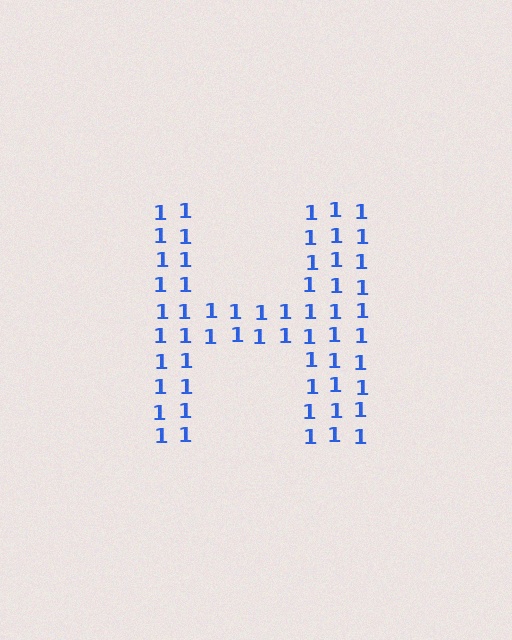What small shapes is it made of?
It is made of small digit 1's.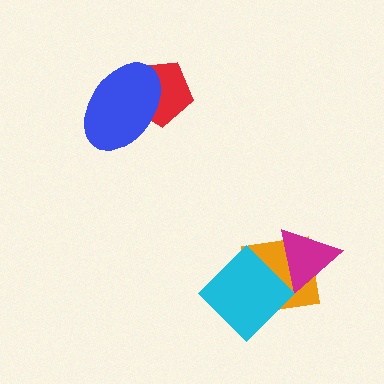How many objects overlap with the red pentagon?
1 object overlaps with the red pentagon.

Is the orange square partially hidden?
Yes, it is partially covered by another shape.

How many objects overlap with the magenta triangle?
2 objects overlap with the magenta triangle.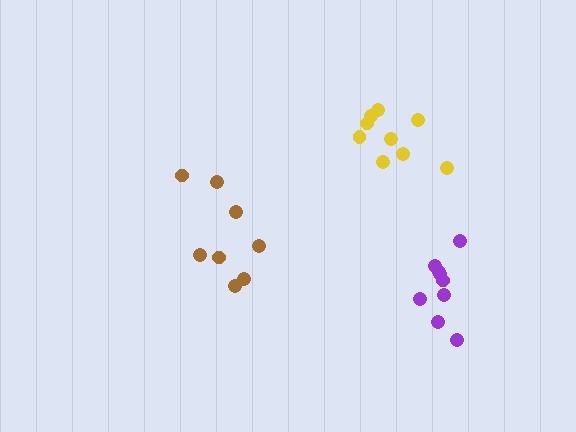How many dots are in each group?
Group 1: 8 dots, Group 2: 9 dots, Group 3: 9 dots (26 total).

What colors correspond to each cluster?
The clusters are colored: brown, yellow, purple.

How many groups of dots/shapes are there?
There are 3 groups.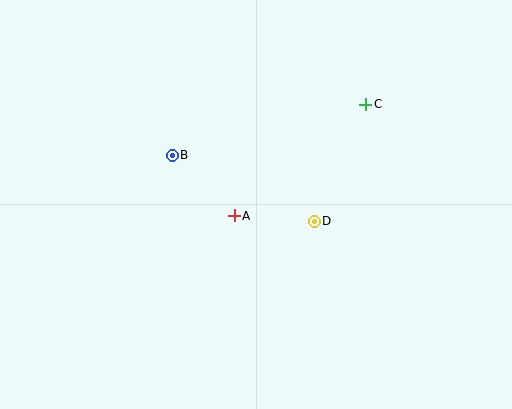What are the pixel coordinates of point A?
Point A is at (234, 216).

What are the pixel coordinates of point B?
Point B is at (172, 155).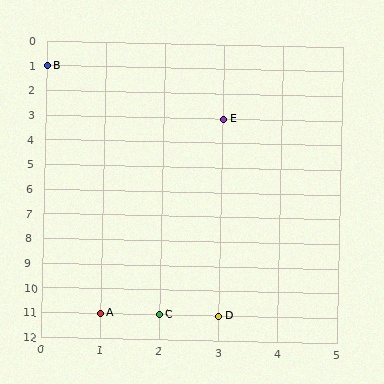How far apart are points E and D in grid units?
Points E and D are 8 rows apart.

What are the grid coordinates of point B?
Point B is at grid coordinates (0, 1).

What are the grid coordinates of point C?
Point C is at grid coordinates (2, 11).